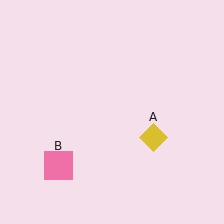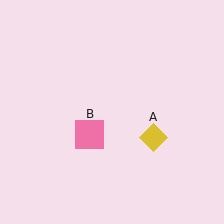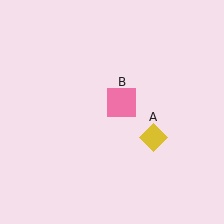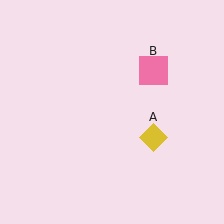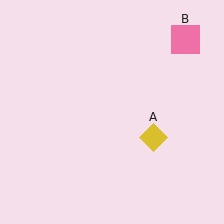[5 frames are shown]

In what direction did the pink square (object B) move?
The pink square (object B) moved up and to the right.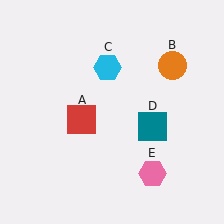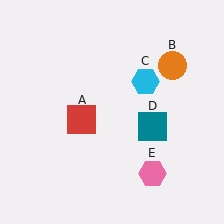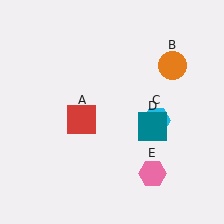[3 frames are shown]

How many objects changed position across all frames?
1 object changed position: cyan hexagon (object C).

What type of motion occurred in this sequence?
The cyan hexagon (object C) rotated clockwise around the center of the scene.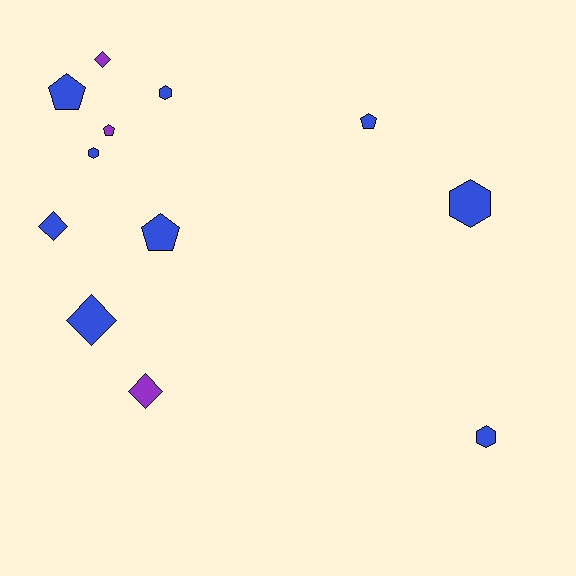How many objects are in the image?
There are 12 objects.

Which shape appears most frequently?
Diamond, with 4 objects.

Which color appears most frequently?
Blue, with 9 objects.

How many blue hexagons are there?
There are 4 blue hexagons.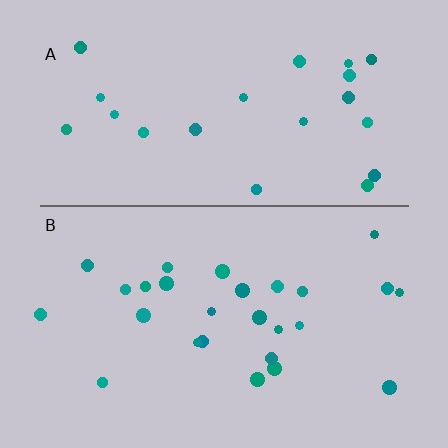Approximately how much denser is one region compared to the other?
Approximately 1.2× — region B over region A.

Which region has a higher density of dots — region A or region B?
B (the bottom).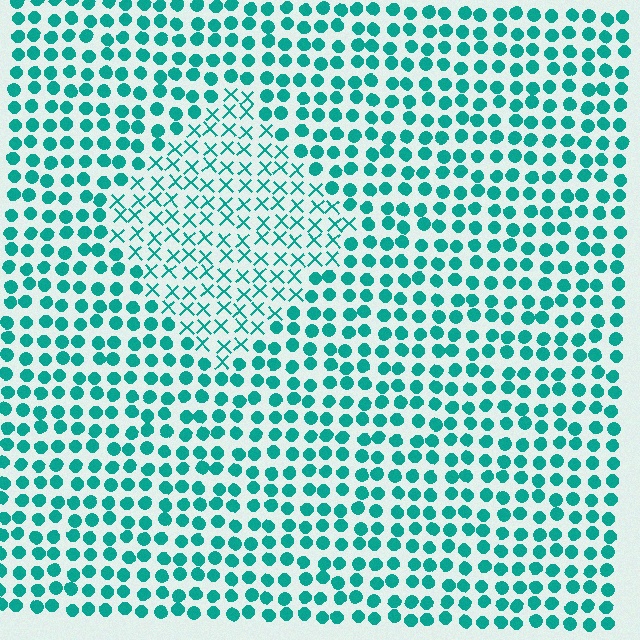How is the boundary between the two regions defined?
The boundary is defined by a change in element shape: X marks inside vs. circles outside. All elements share the same color and spacing.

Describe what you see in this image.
The image is filled with small teal elements arranged in a uniform grid. A diamond-shaped region contains X marks, while the surrounding area contains circles. The boundary is defined purely by the change in element shape.